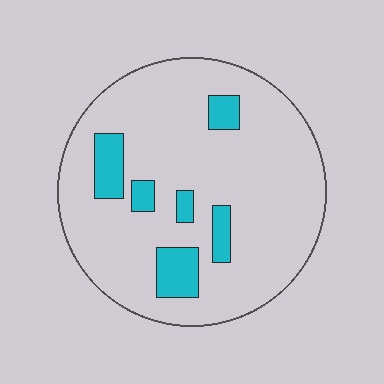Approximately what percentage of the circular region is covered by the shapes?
Approximately 15%.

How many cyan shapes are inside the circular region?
6.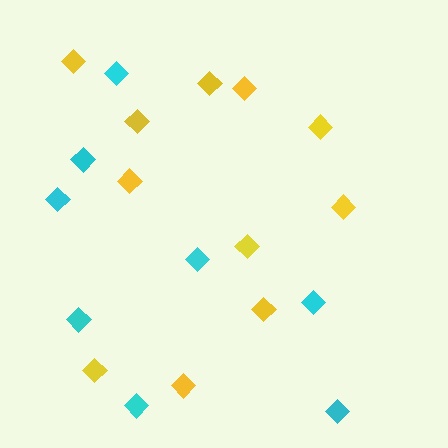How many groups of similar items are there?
There are 2 groups: one group of yellow diamonds (11) and one group of cyan diamonds (8).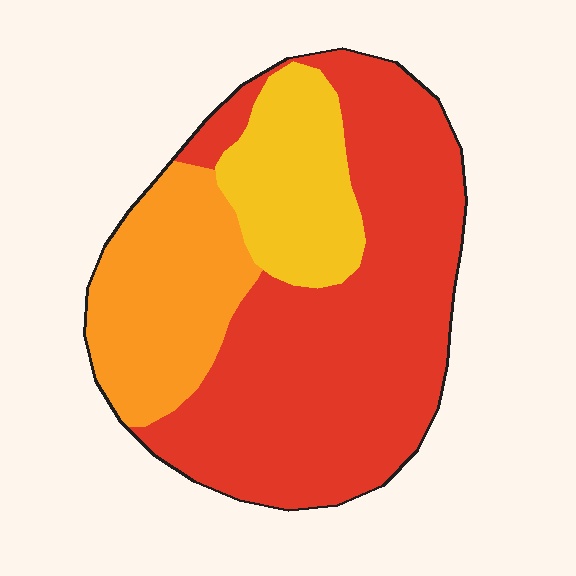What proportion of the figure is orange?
Orange covers about 25% of the figure.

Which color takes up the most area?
Red, at roughly 60%.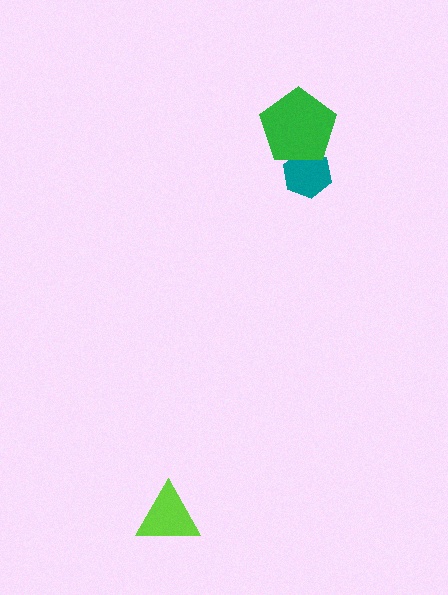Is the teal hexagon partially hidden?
Yes, it is partially covered by another shape.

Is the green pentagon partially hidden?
No, no other shape covers it.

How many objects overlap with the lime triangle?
0 objects overlap with the lime triangle.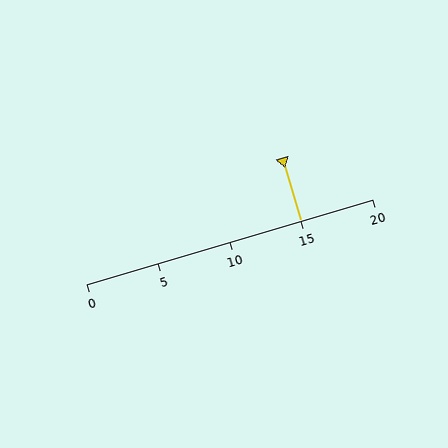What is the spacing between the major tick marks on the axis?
The major ticks are spaced 5 apart.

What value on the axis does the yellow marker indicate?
The marker indicates approximately 15.